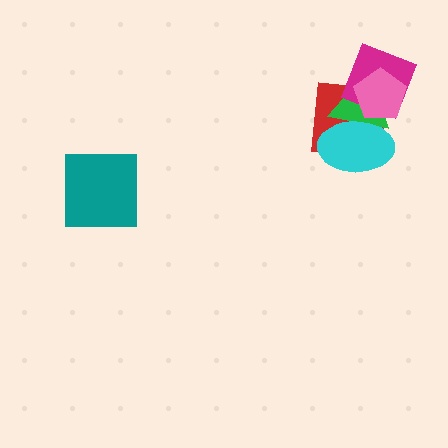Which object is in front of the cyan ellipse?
The pink pentagon is in front of the cyan ellipse.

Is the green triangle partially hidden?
Yes, it is partially covered by another shape.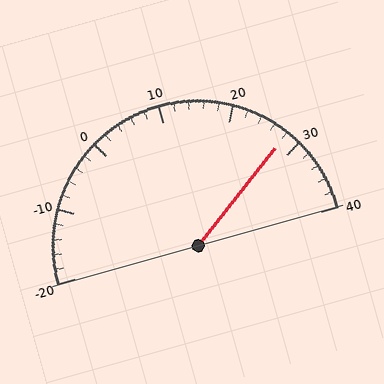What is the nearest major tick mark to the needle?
The nearest major tick mark is 30.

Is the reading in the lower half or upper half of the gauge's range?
The reading is in the upper half of the range (-20 to 40).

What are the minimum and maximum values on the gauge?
The gauge ranges from -20 to 40.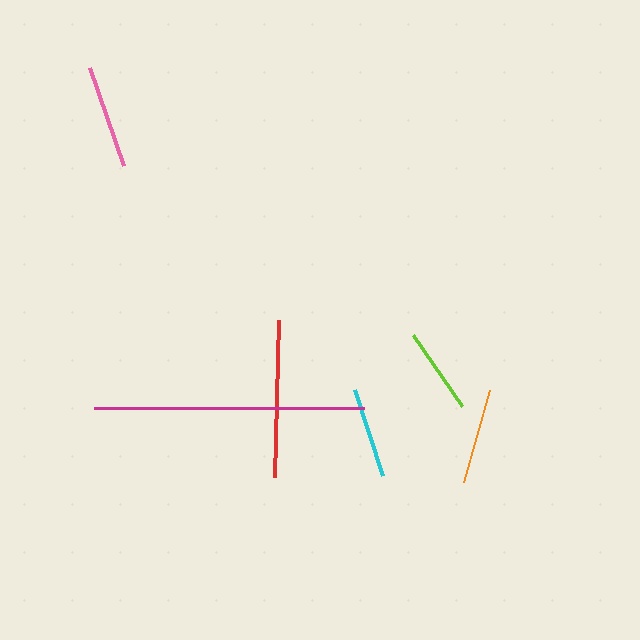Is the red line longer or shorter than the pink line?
The red line is longer than the pink line.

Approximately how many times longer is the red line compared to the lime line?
The red line is approximately 1.8 times the length of the lime line.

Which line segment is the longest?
The magenta line is the longest at approximately 270 pixels.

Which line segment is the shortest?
The lime line is the shortest at approximately 87 pixels.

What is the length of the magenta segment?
The magenta segment is approximately 270 pixels long.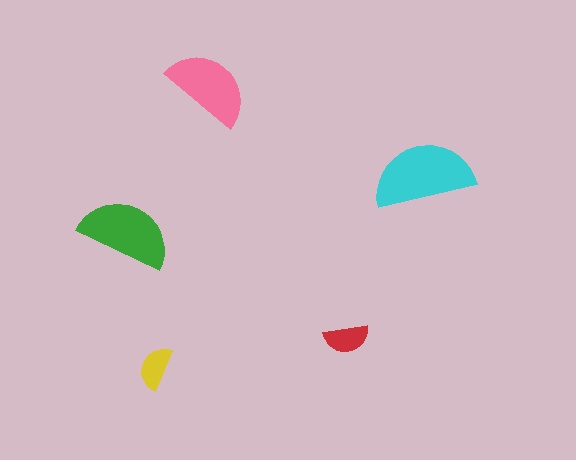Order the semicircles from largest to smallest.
the cyan one, the green one, the pink one, the red one, the yellow one.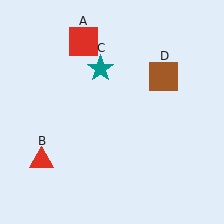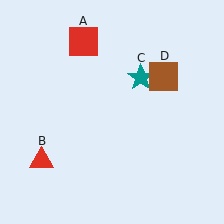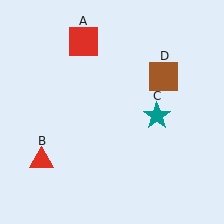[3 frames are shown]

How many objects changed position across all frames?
1 object changed position: teal star (object C).